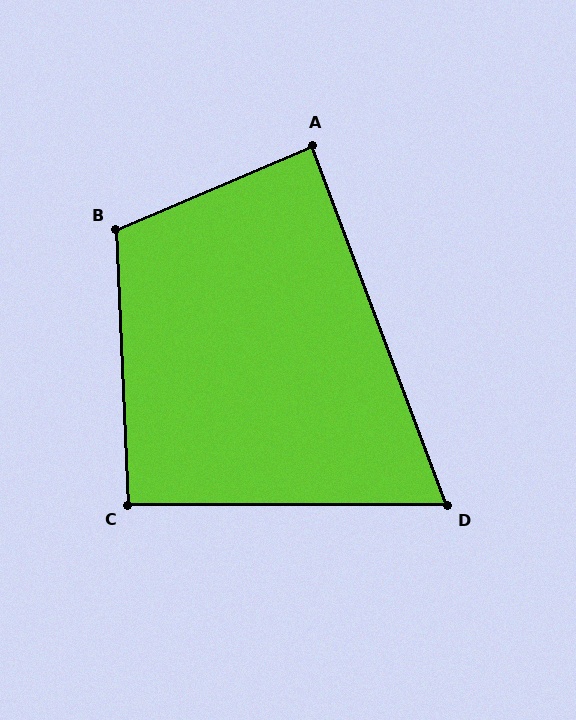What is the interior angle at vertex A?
Approximately 87 degrees (approximately right).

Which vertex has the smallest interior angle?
D, at approximately 69 degrees.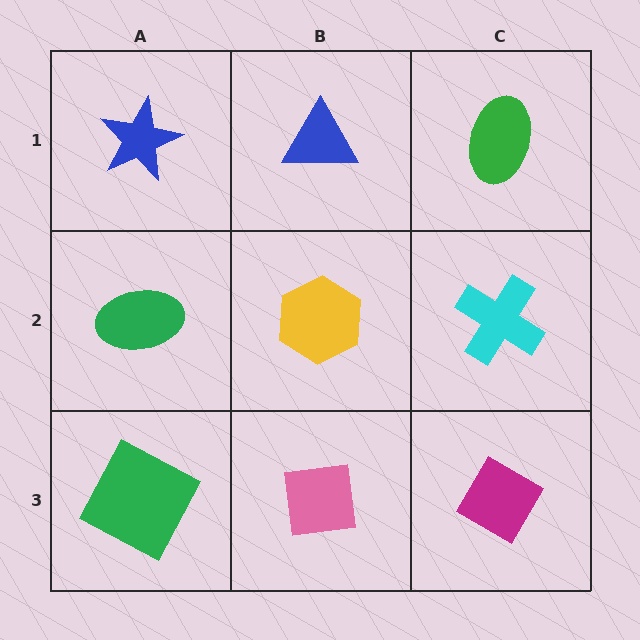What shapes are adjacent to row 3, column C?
A cyan cross (row 2, column C), a pink square (row 3, column B).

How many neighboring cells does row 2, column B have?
4.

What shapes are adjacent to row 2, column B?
A blue triangle (row 1, column B), a pink square (row 3, column B), a green ellipse (row 2, column A), a cyan cross (row 2, column C).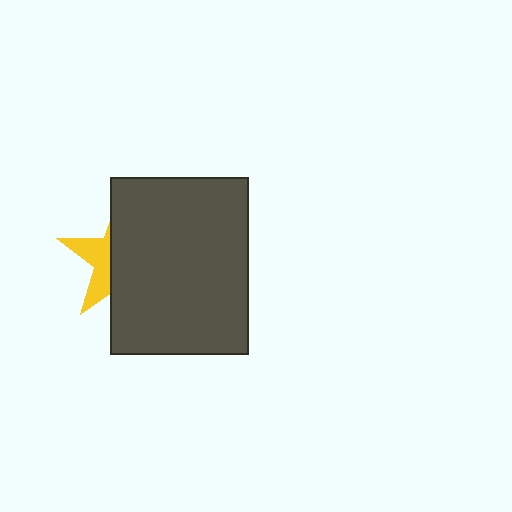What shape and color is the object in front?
The object in front is a dark gray rectangle.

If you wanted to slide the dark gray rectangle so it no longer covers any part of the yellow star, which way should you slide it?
Slide it right — that is the most direct way to separate the two shapes.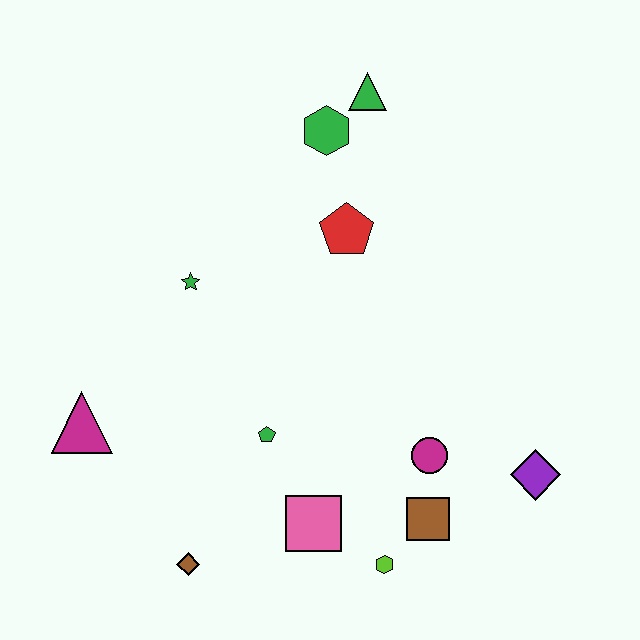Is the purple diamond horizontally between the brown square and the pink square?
No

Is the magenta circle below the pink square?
No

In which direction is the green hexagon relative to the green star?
The green hexagon is above the green star.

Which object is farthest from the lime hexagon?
The green triangle is farthest from the lime hexagon.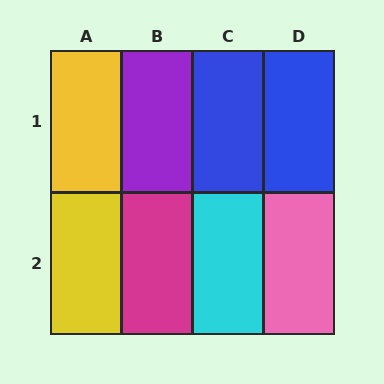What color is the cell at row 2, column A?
Yellow.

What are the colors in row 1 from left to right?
Yellow, purple, blue, blue.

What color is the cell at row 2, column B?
Magenta.